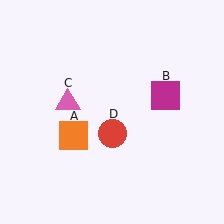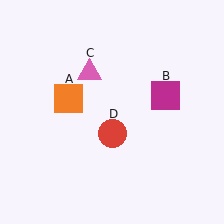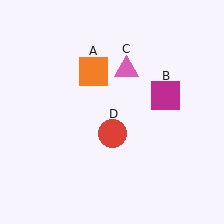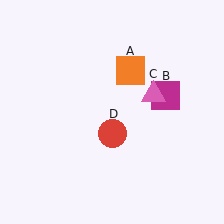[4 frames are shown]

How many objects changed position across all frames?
2 objects changed position: orange square (object A), pink triangle (object C).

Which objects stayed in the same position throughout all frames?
Magenta square (object B) and red circle (object D) remained stationary.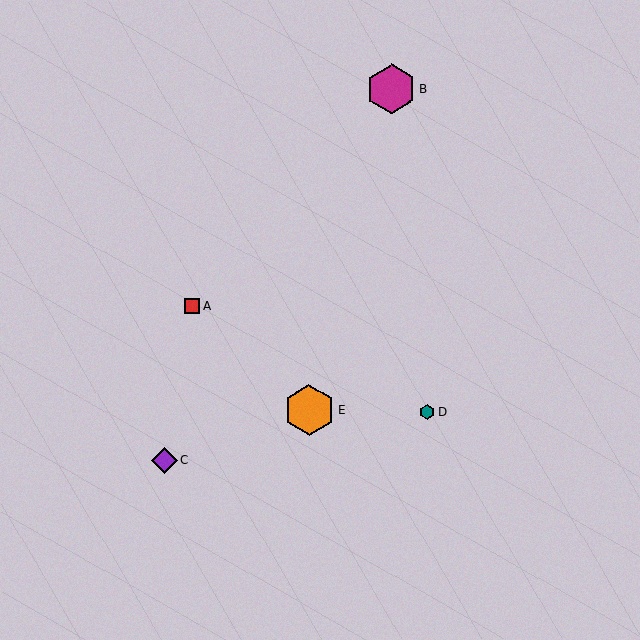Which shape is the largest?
The orange hexagon (labeled E) is the largest.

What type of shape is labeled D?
Shape D is a teal hexagon.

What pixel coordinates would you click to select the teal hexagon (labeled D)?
Click at (427, 412) to select the teal hexagon D.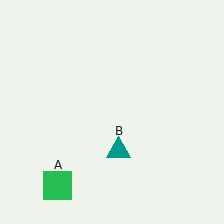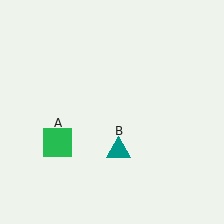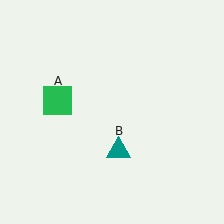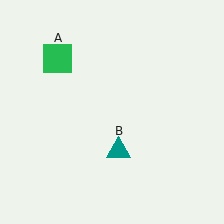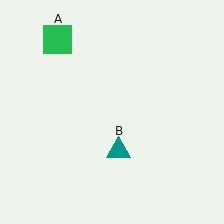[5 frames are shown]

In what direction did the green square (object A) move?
The green square (object A) moved up.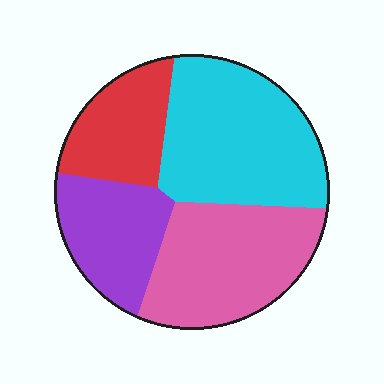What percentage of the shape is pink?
Pink covers roughly 30% of the shape.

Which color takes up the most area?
Cyan, at roughly 35%.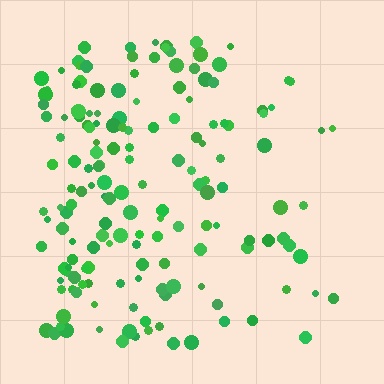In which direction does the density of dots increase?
From right to left, with the left side densest.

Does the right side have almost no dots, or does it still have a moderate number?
Still a moderate number, just noticeably fewer than the left.